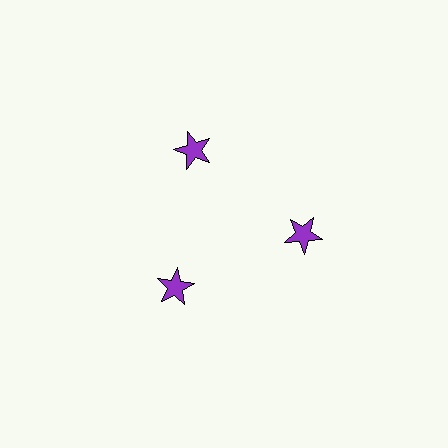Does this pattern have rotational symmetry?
Yes, this pattern has 3-fold rotational symmetry. It looks the same after rotating 120 degrees around the center.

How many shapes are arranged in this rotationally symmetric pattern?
There are 3 shapes, arranged in 3 groups of 1.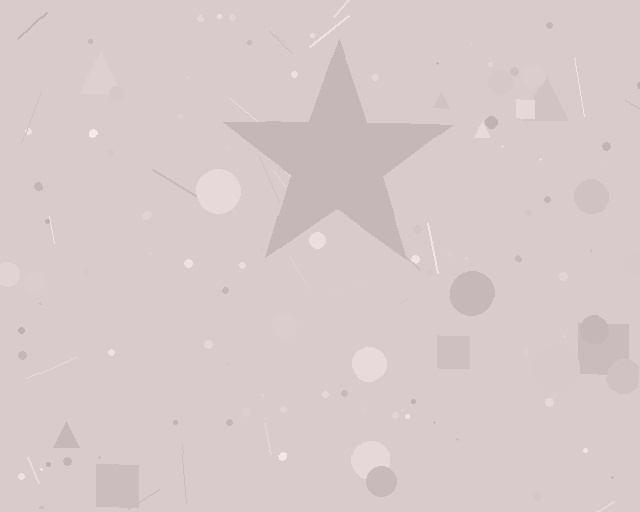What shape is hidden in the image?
A star is hidden in the image.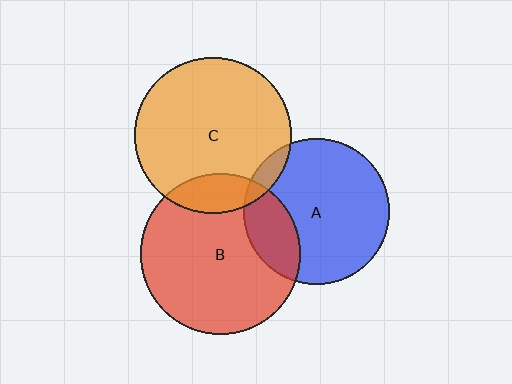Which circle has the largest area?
Circle B (red).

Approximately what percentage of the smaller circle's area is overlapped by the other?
Approximately 5%.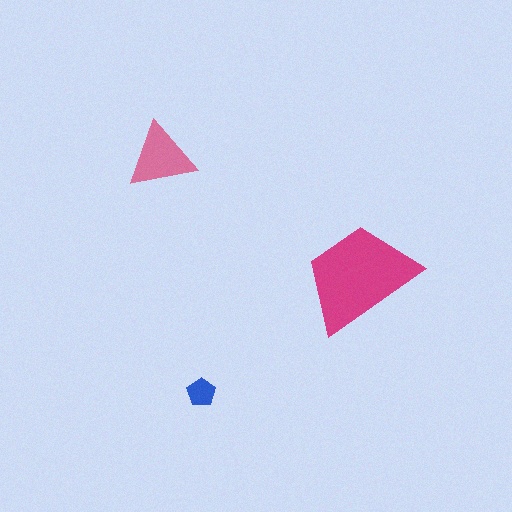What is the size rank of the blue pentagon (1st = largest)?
3rd.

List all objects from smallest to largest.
The blue pentagon, the pink triangle, the magenta trapezoid.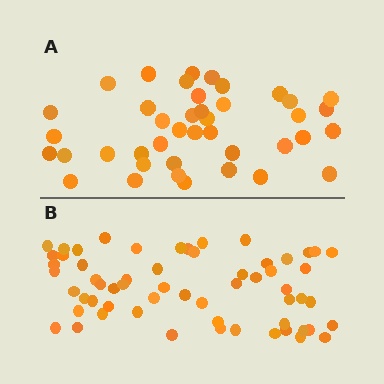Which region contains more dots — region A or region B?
Region B (the bottom region) has more dots.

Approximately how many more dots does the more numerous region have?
Region B has approximately 20 more dots than region A.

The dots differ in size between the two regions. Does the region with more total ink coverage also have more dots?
No. Region A has more total ink coverage because its dots are larger, but region B actually contains more individual dots. Total area can be misleading — the number of items is what matters here.